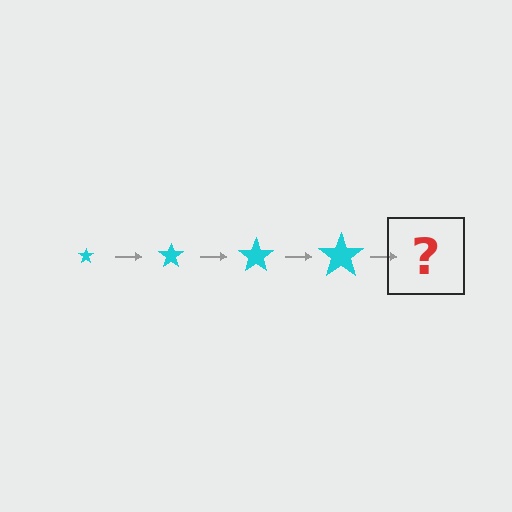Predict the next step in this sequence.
The next step is a cyan star, larger than the previous one.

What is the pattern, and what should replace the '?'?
The pattern is that the star gets progressively larger each step. The '?' should be a cyan star, larger than the previous one.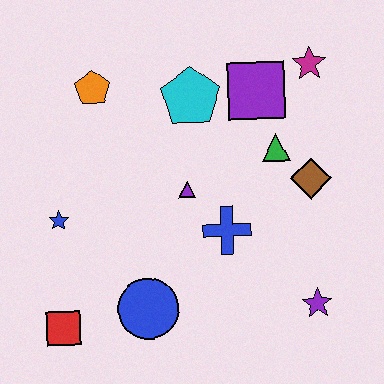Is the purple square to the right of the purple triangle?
Yes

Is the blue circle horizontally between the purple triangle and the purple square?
No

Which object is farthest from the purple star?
The orange pentagon is farthest from the purple star.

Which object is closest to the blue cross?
The purple triangle is closest to the blue cross.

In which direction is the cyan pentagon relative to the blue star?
The cyan pentagon is to the right of the blue star.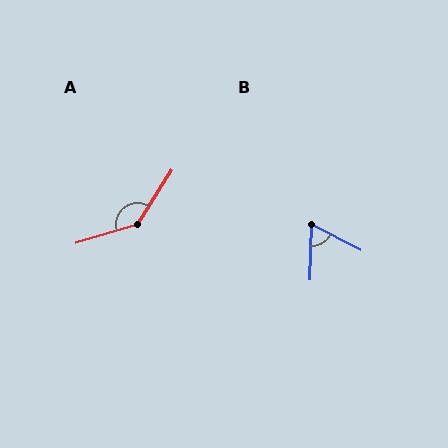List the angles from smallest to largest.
B (64°), A (139°).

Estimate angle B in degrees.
Approximately 64 degrees.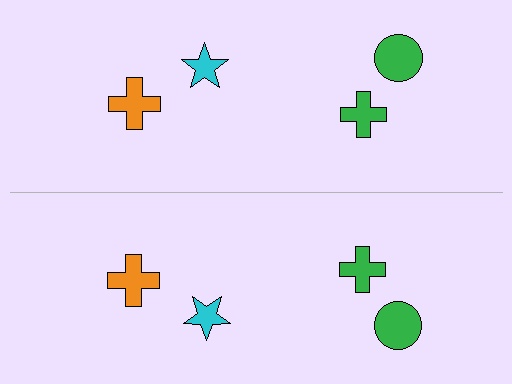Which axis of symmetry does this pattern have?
The pattern has a horizontal axis of symmetry running through the center of the image.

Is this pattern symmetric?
Yes, this pattern has bilateral (reflection) symmetry.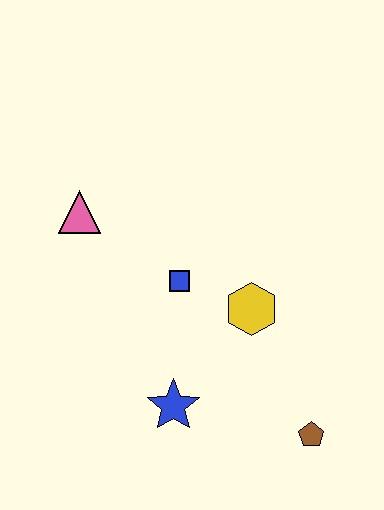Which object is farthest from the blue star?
The pink triangle is farthest from the blue star.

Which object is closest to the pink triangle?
The blue square is closest to the pink triangle.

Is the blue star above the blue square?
No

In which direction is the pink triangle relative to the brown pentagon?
The pink triangle is to the left of the brown pentagon.